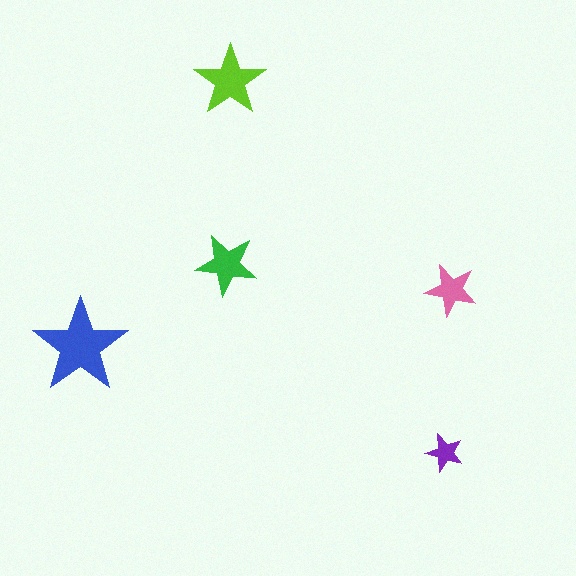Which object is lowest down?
The purple star is bottommost.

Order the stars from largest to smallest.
the blue one, the lime one, the green one, the pink one, the purple one.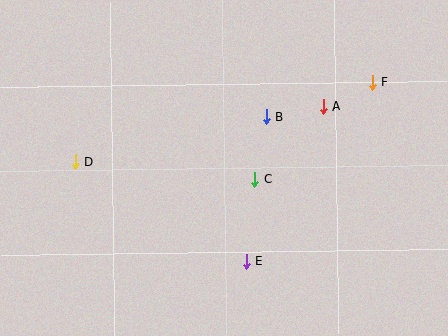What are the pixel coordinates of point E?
Point E is at (246, 261).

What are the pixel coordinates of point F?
Point F is at (372, 82).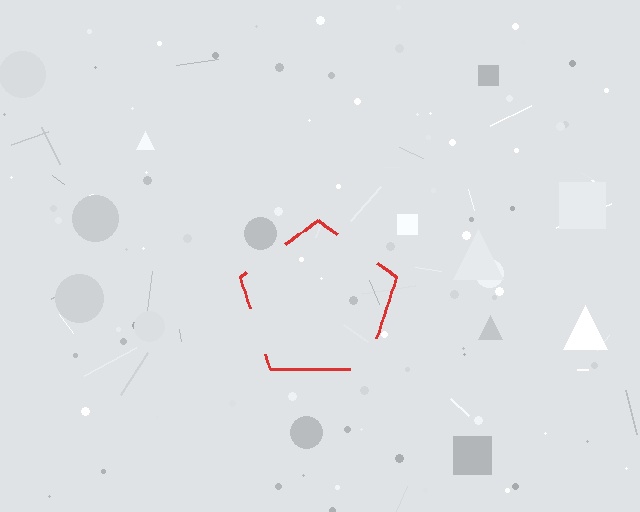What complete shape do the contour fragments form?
The contour fragments form a pentagon.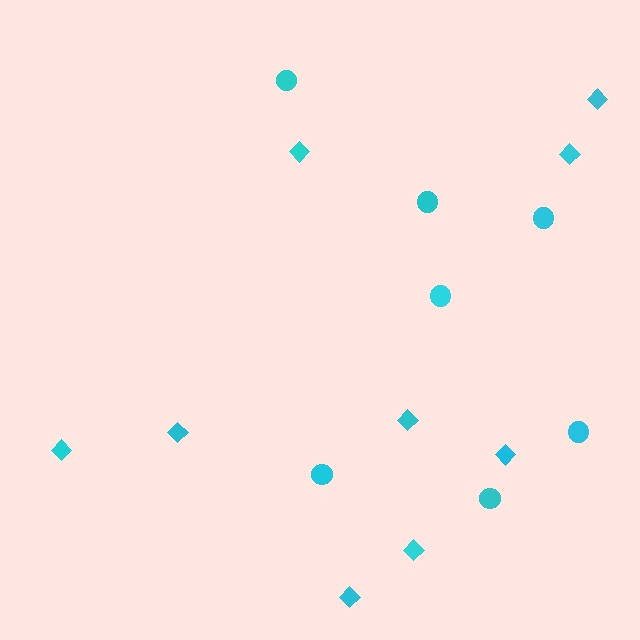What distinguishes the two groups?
There are 2 groups: one group of circles (7) and one group of diamonds (9).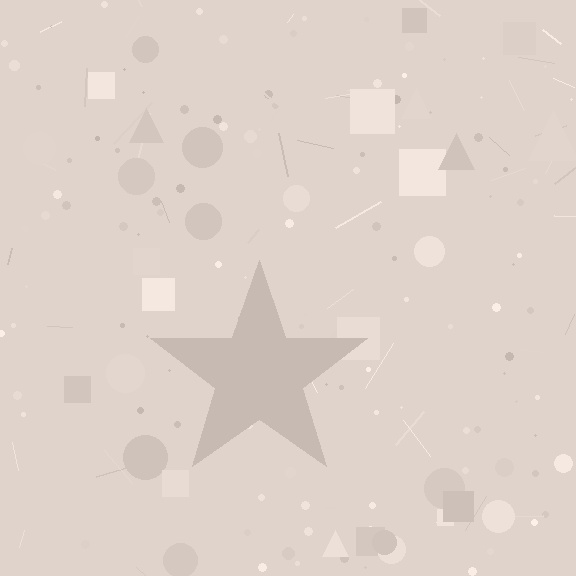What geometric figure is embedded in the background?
A star is embedded in the background.